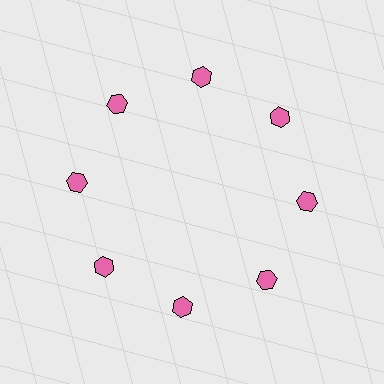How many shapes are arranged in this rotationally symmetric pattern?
There are 8 shapes, arranged in 8 groups of 1.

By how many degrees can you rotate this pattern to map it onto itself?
The pattern maps onto itself every 45 degrees of rotation.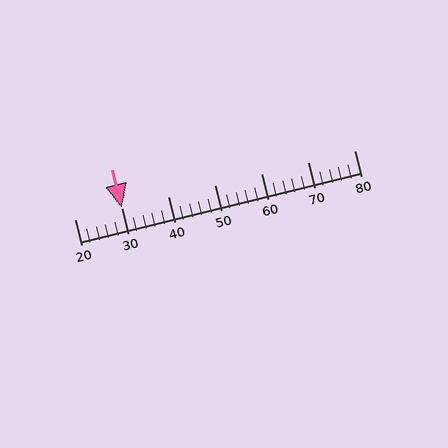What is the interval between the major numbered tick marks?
The major tick marks are spaced 10 units apart.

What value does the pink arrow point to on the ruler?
The pink arrow points to approximately 30.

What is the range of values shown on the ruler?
The ruler shows values from 20 to 80.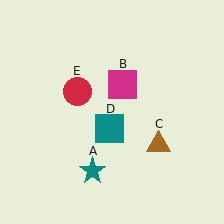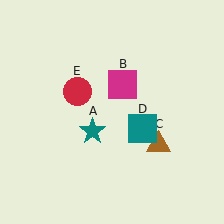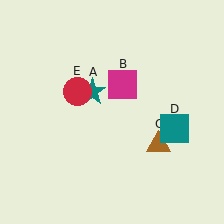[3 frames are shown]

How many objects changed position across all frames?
2 objects changed position: teal star (object A), teal square (object D).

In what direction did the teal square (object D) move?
The teal square (object D) moved right.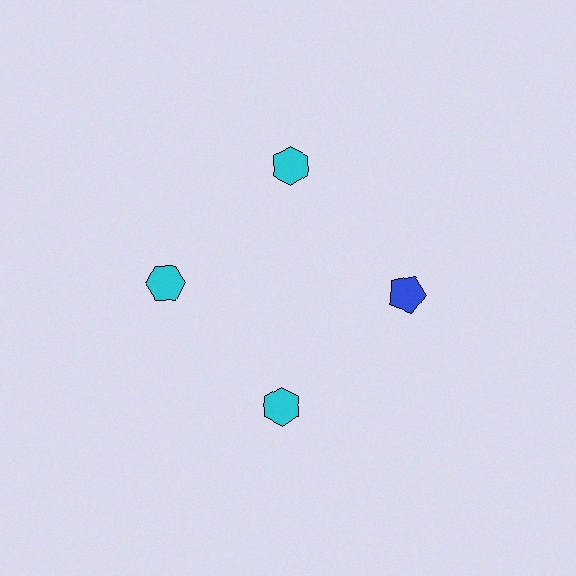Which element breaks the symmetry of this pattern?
The blue pentagon at roughly the 3 o'clock position breaks the symmetry. All other shapes are cyan hexagons.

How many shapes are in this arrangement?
There are 4 shapes arranged in a ring pattern.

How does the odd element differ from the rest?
It differs in both color (blue instead of cyan) and shape (pentagon instead of hexagon).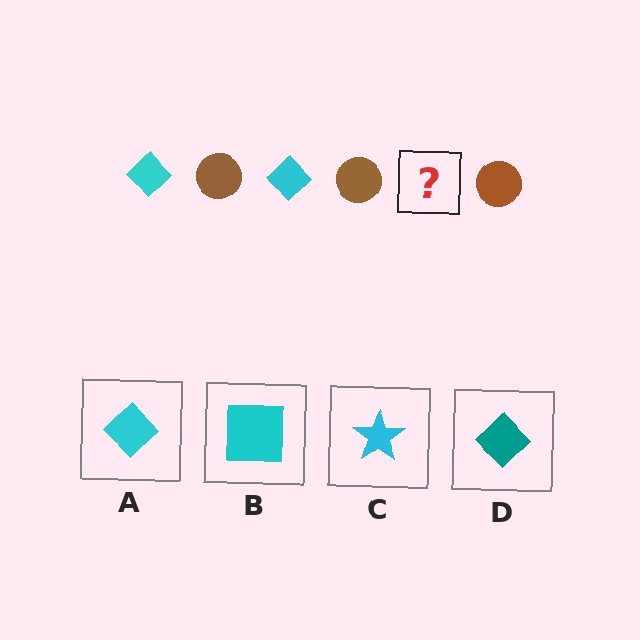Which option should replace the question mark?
Option A.